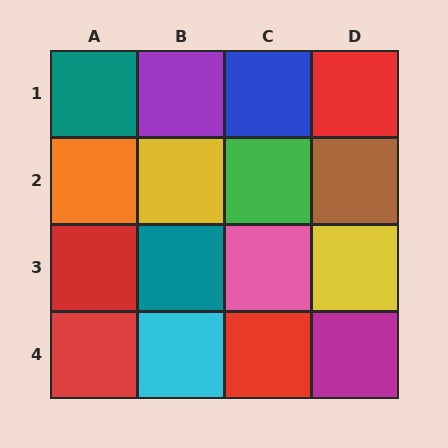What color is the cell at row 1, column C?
Blue.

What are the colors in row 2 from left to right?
Orange, yellow, green, brown.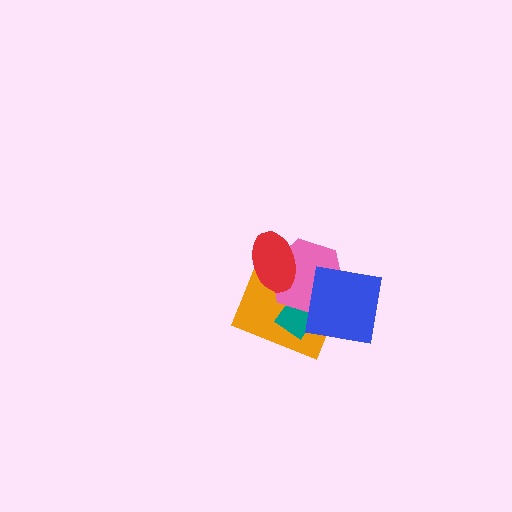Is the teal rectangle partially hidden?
Yes, it is partially covered by another shape.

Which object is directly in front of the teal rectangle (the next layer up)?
The pink hexagon is directly in front of the teal rectangle.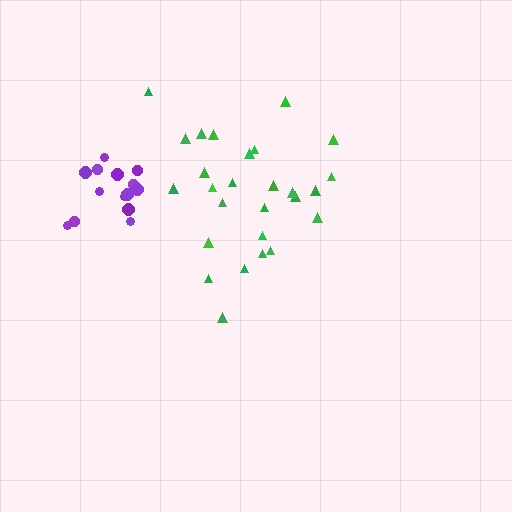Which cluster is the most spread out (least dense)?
Green.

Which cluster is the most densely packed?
Purple.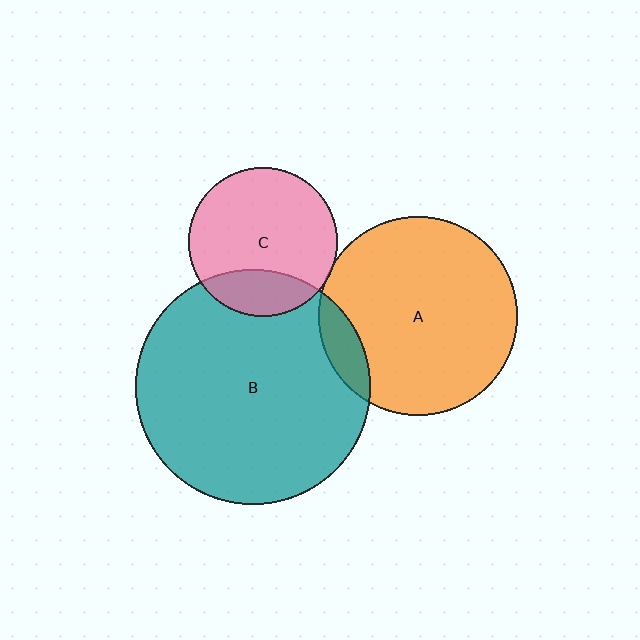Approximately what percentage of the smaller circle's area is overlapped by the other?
Approximately 10%.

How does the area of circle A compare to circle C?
Approximately 1.8 times.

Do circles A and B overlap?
Yes.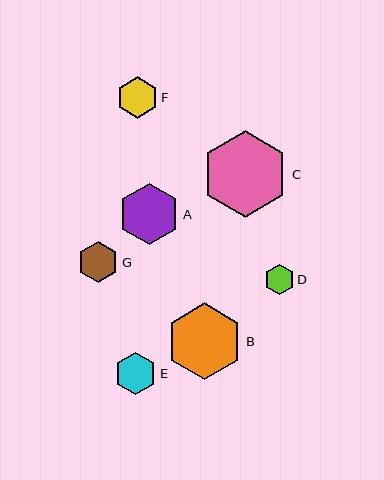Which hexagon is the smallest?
Hexagon D is the smallest with a size of approximately 30 pixels.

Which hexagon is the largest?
Hexagon C is the largest with a size of approximately 87 pixels.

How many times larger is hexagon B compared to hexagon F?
Hexagon B is approximately 1.9 times the size of hexagon F.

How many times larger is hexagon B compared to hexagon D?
Hexagon B is approximately 2.5 times the size of hexagon D.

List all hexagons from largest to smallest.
From largest to smallest: C, B, A, E, F, G, D.